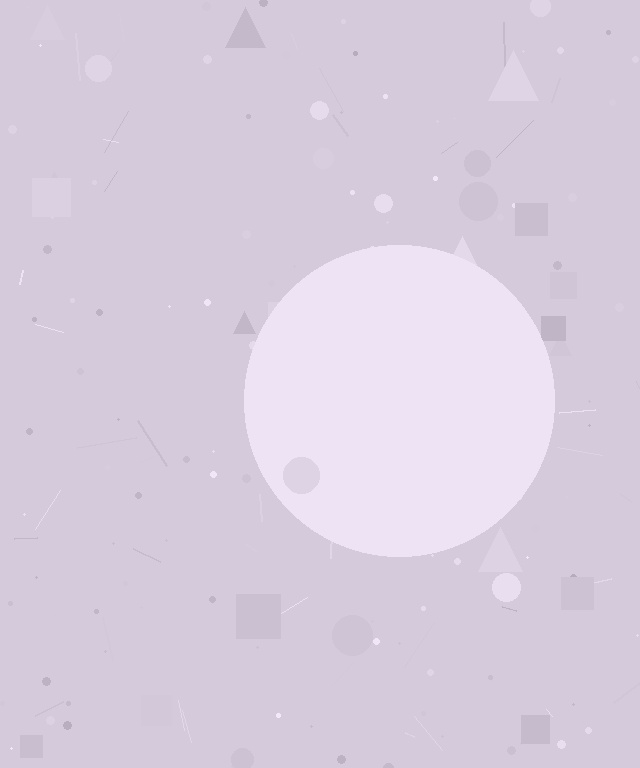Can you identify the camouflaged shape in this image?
The camouflaged shape is a circle.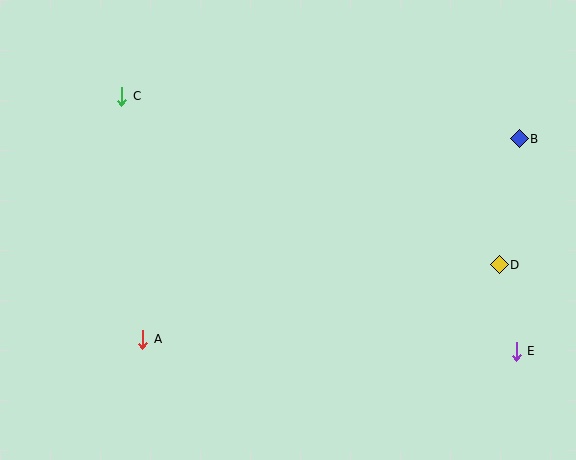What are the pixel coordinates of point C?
Point C is at (122, 96).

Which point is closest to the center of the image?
Point A at (143, 339) is closest to the center.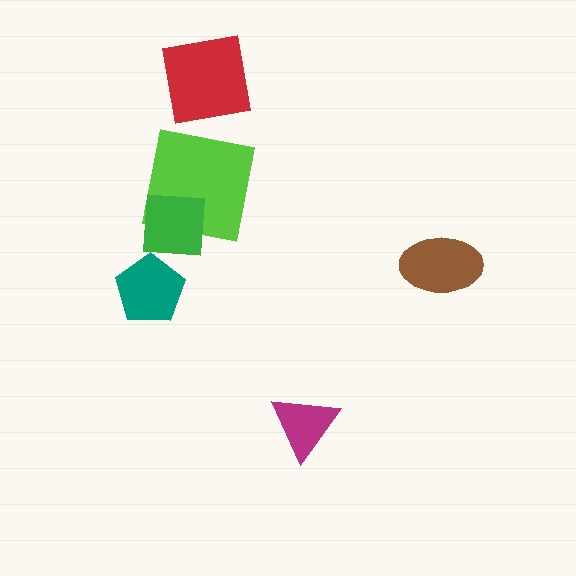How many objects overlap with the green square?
2 objects overlap with the green square.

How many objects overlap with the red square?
0 objects overlap with the red square.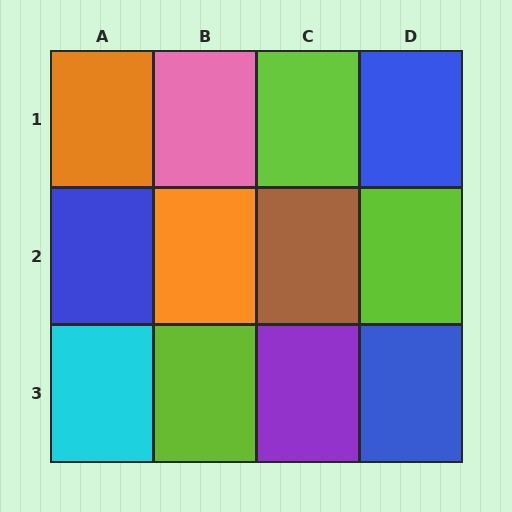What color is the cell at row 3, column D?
Blue.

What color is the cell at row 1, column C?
Lime.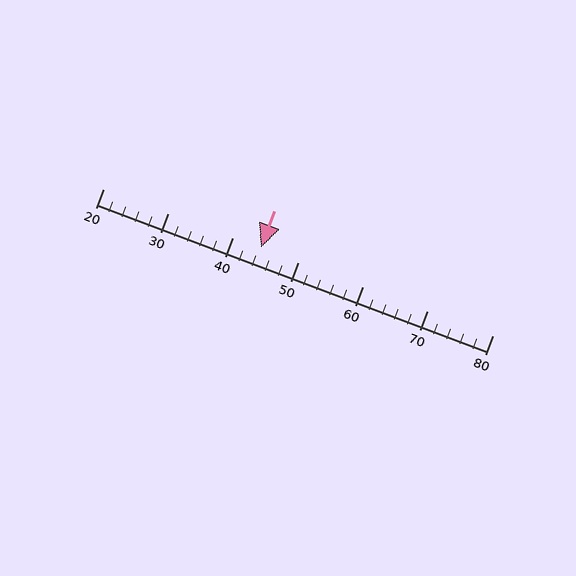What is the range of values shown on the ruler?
The ruler shows values from 20 to 80.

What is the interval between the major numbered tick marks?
The major tick marks are spaced 10 units apart.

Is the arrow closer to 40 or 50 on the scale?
The arrow is closer to 40.